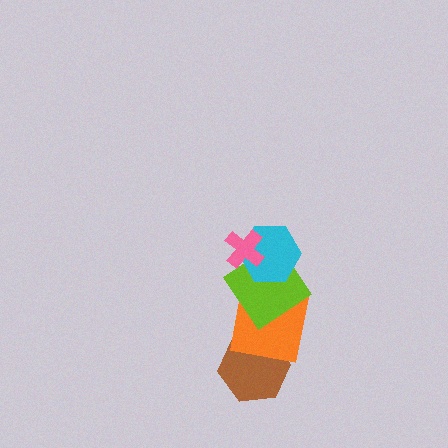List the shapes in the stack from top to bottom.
From top to bottom: the pink cross, the cyan hexagon, the lime diamond, the orange square, the brown hexagon.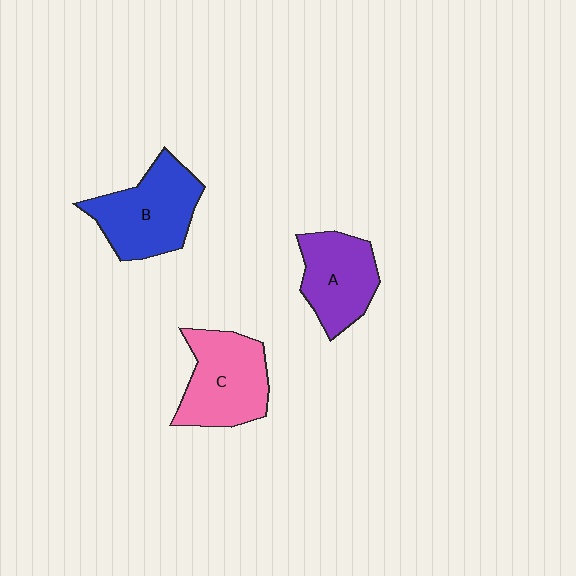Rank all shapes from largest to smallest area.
From largest to smallest: B (blue), C (pink), A (purple).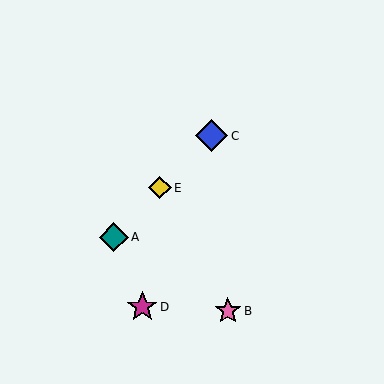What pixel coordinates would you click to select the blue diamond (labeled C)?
Click at (212, 136) to select the blue diamond C.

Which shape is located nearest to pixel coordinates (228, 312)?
The pink star (labeled B) at (228, 311) is nearest to that location.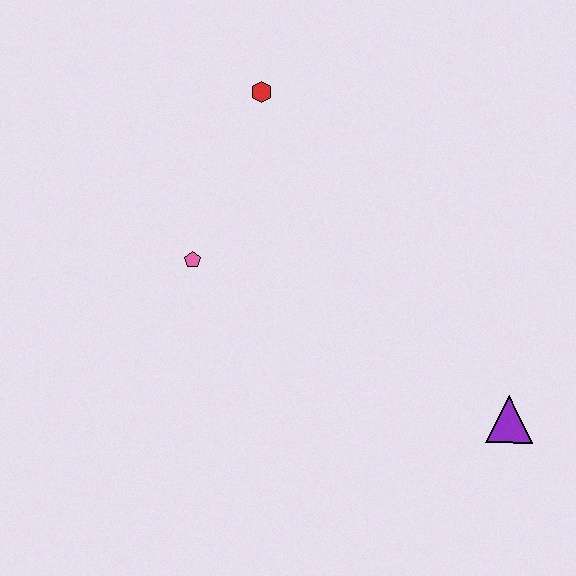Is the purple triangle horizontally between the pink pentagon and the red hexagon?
No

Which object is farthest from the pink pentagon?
The purple triangle is farthest from the pink pentagon.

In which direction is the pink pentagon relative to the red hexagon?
The pink pentagon is below the red hexagon.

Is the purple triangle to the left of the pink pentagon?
No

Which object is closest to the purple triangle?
The pink pentagon is closest to the purple triangle.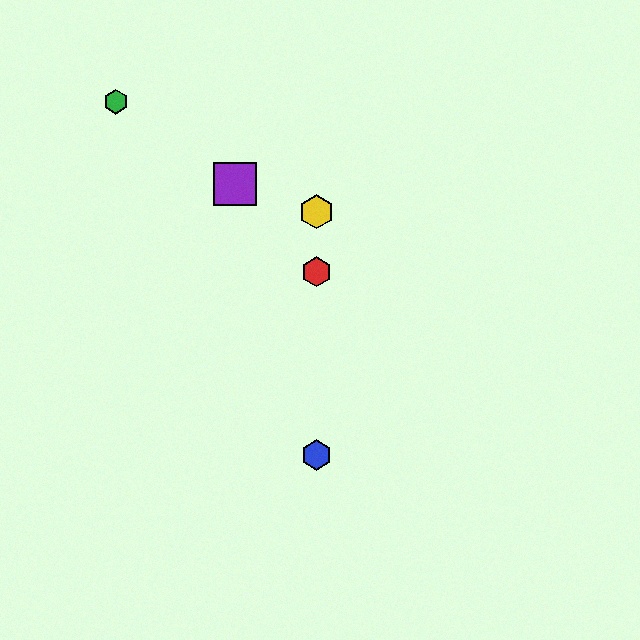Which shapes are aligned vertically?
The red hexagon, the blue hexagon, the yellow hexagon are aligned vertically.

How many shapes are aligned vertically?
3 shapes (the red hexagon, the blue hexagon, the yellow hexagon) are aligned vertically.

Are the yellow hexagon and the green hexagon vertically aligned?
No, the yellow hexagon is at x≈317 and the green hexagon is at x≈116.